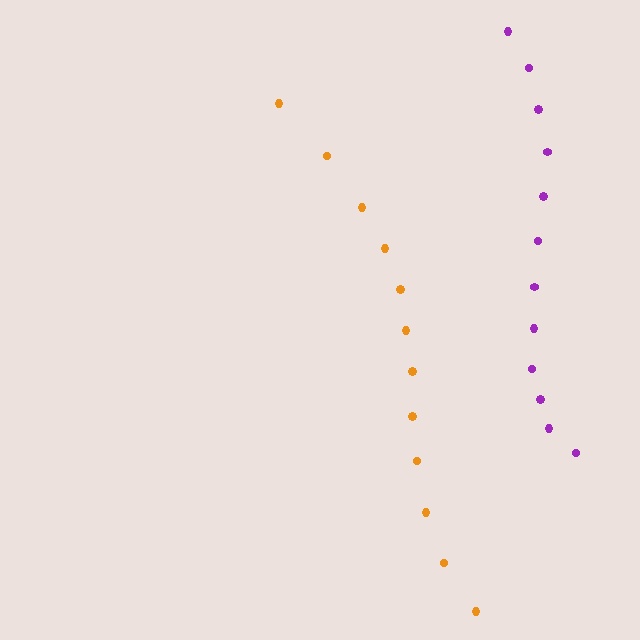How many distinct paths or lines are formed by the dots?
There are 2 distinct paths.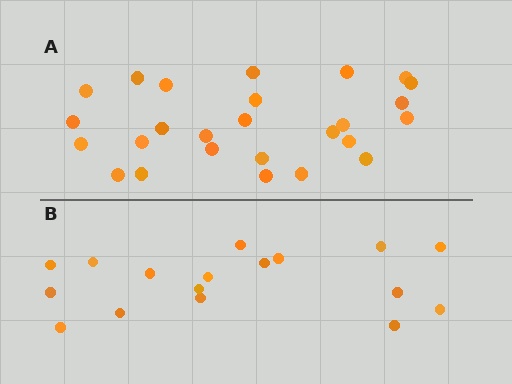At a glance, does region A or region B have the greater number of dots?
Region A (the top region) has more dots.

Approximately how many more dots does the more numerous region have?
Region A has roughly 8 or so more dots than region B.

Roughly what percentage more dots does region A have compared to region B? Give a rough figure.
About 55% more.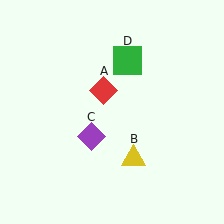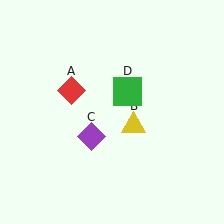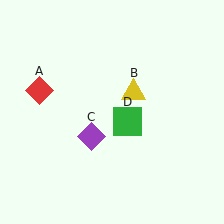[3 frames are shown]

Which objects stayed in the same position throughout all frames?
Purple diamond (object C) remained stationary.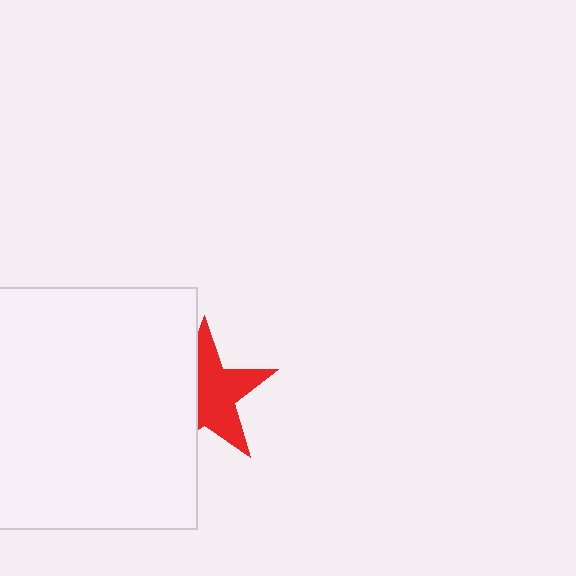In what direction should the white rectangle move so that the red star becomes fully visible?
The white rectangle should move left. That is the shortest direction to clear the overlap and leave the red star fully visible.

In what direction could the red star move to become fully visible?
The red star could move right. That would shift it out from behind the white rectangle entirely.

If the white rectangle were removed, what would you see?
You would see the complete red star.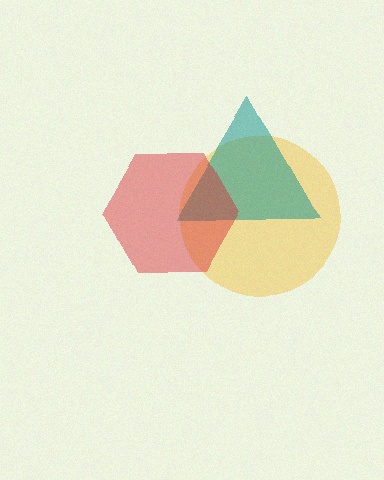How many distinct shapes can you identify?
There are 3 distinct shapes: a yellow circle, a teal triangle, a red hexagon.